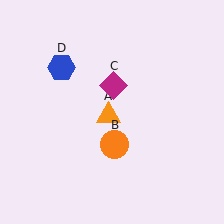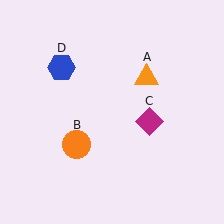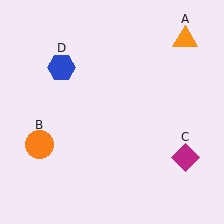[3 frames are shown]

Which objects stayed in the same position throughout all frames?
Blue hexagon (object D) remained stationary.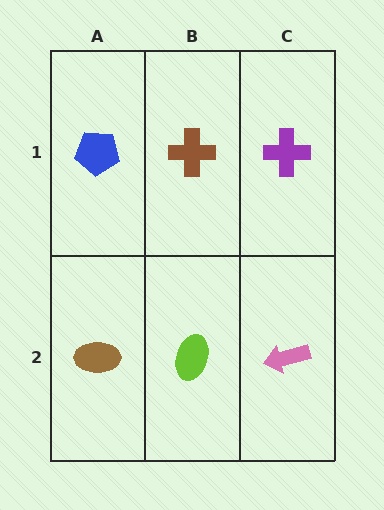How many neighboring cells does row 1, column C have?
2.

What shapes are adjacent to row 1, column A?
A brown ellipse (row 2, column A), a brown cross (row 1, column B).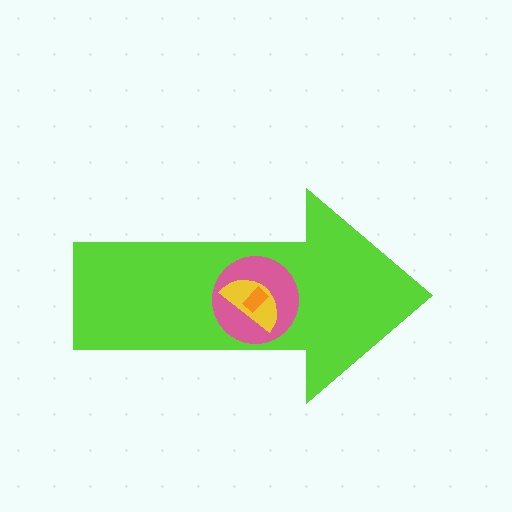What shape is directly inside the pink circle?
The yellow semicircle.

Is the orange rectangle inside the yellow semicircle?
Yes.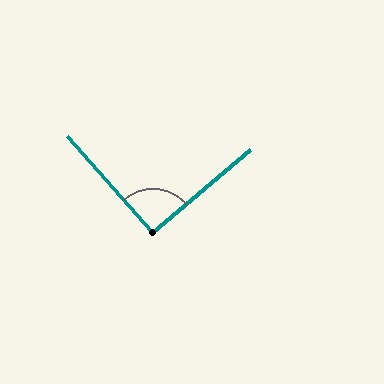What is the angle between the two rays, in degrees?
Approximately 91 degrees.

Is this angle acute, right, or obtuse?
It is approximately a right angle.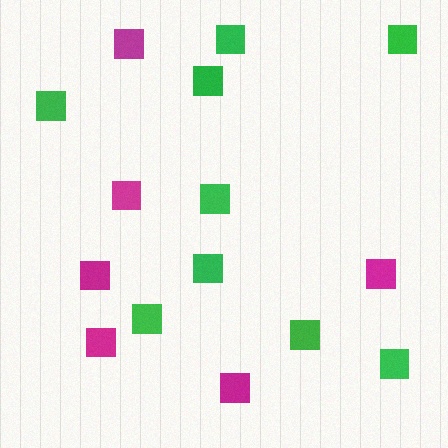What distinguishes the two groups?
There are 2 groups: one group of green squares (9) and one group of magenta squares (6).